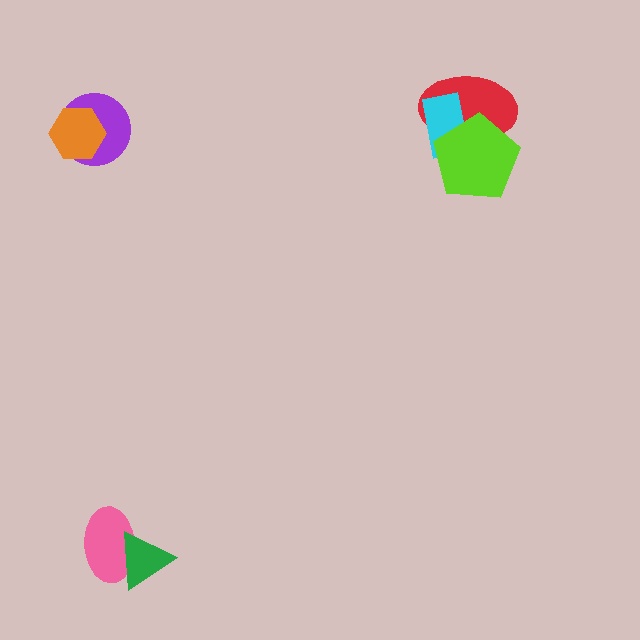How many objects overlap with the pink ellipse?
1 object overlaps with the pink ellipse.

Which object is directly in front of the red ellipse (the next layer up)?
The cyan rectangle is directly in front of the red ellipse.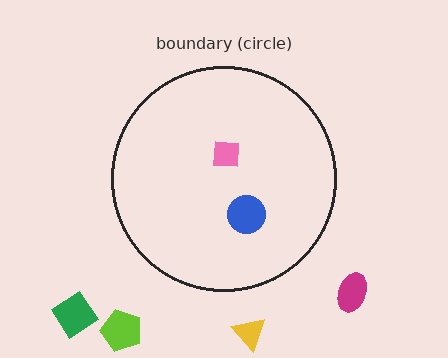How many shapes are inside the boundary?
2 inside, 4 outside.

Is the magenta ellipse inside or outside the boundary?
Outside.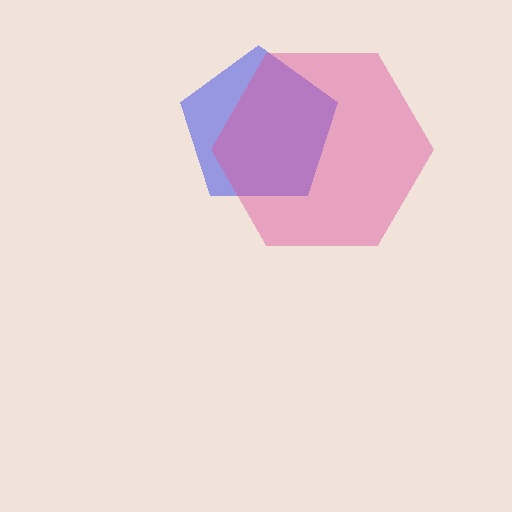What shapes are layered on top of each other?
The layered shapes are: a blue pentagon, a pink hexagon.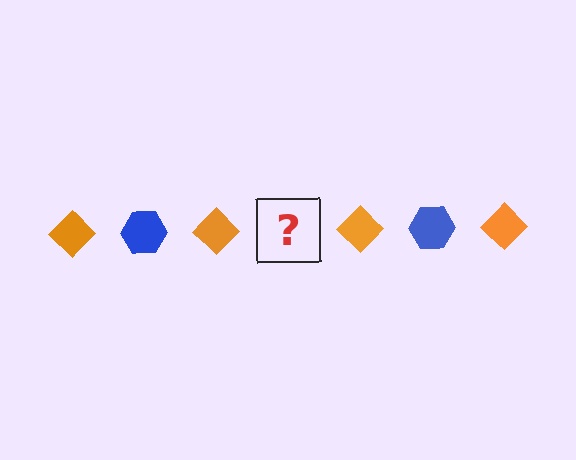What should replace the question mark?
The question mark should be replaced with a blue hexagon.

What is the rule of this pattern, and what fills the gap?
The rule is that the pattern alternates between orange diamond and blue hexagon. The gap should be filled with a blue hexagon.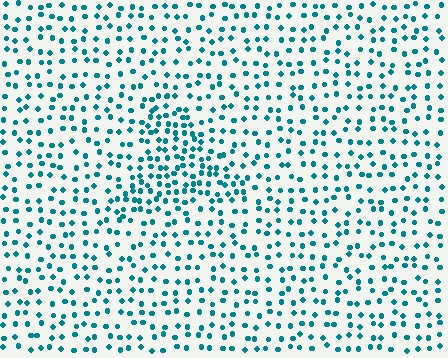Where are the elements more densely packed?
The elements are more densely packed inside the triangle boundary.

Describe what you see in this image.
The image contains small teal elements arranged at two different densities. A triangle-shaped region is visible where the elements are more densely packed than the surrounding area.